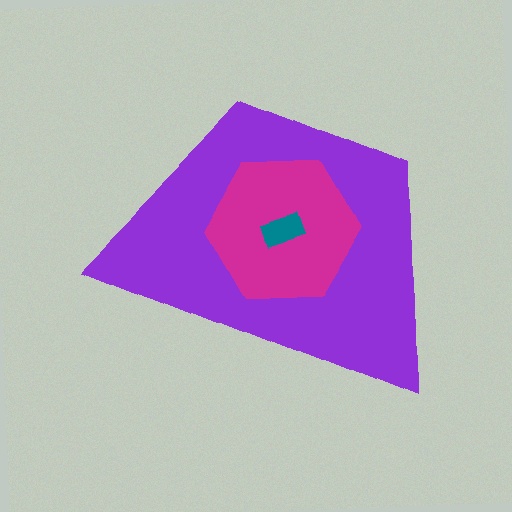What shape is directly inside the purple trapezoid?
The magenta hexagon.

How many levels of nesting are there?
3.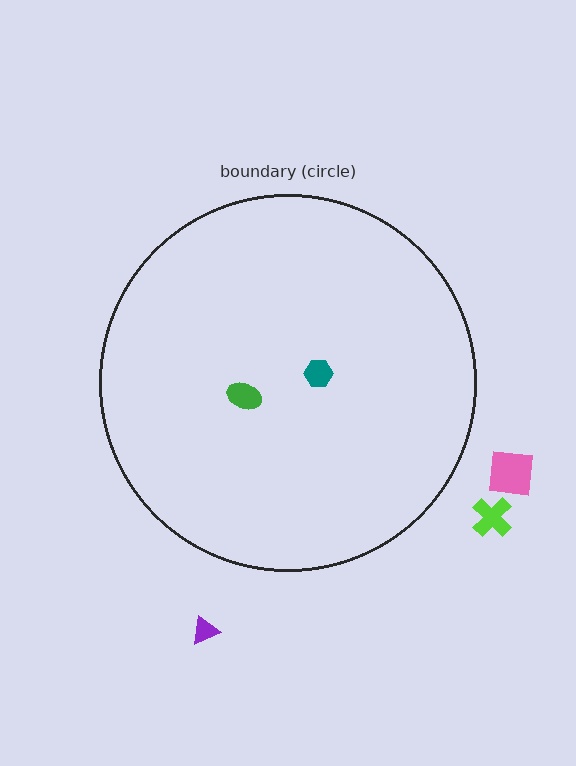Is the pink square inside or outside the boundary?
Outside.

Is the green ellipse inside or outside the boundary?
Inside.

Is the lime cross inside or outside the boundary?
Outside.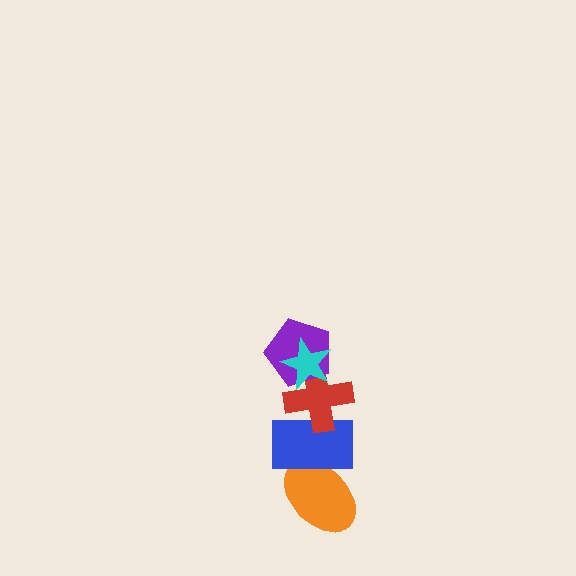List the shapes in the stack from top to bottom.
From top to bottom: the cyan star, the purple pentagon, the red cross, the blue rectangle, the orange ellipse.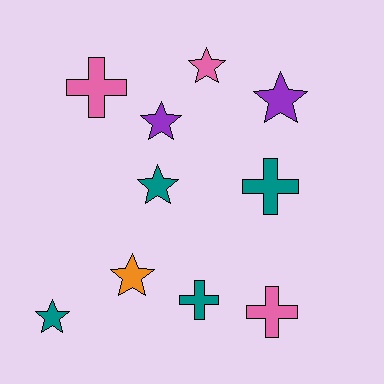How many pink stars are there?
There is 1 pink star.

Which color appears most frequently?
Teal, with 4 objects.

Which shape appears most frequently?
Star, with 6 objects.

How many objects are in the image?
There are 10 objects.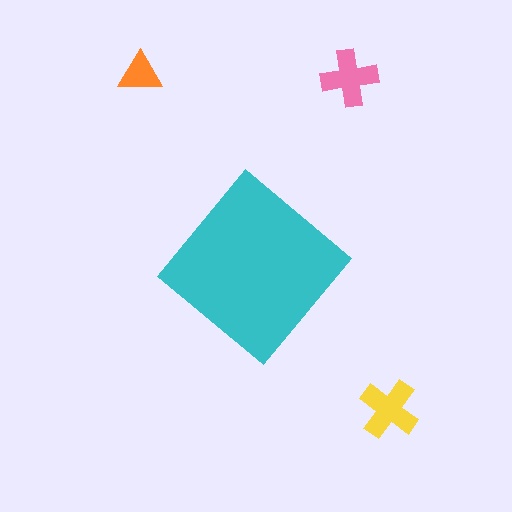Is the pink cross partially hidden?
No, the pink cross is fully visible.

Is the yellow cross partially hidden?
No, the yellow cross is fully visible.